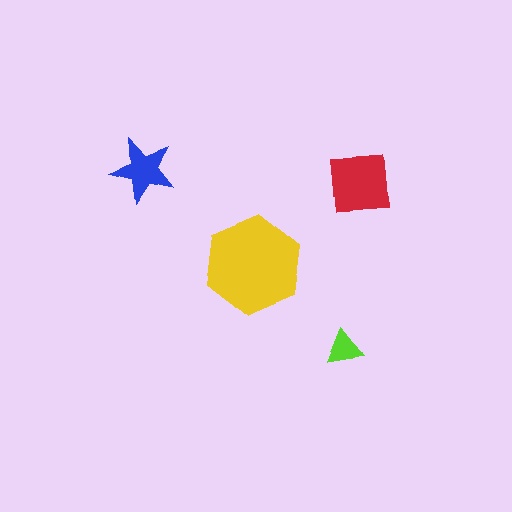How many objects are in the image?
There are 4 objects in the image.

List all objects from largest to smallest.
The yellow hexagon, the red square, the blue star, the lime triangle.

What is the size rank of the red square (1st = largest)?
2nd.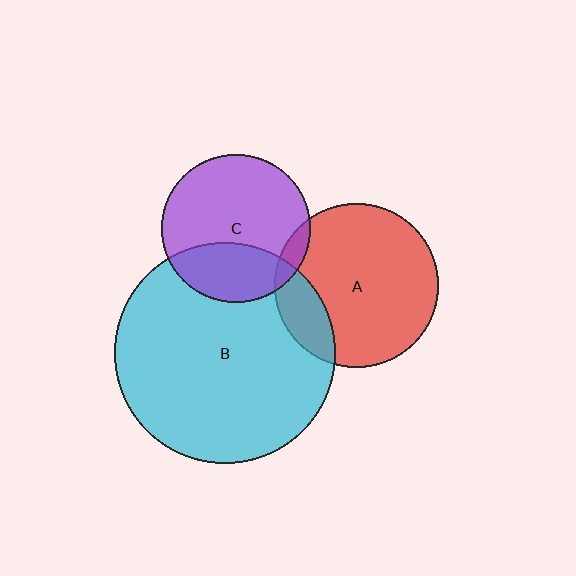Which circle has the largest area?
Circle B (cyan).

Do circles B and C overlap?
Yes.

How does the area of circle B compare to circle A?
Approximately 1.8 times.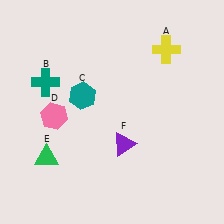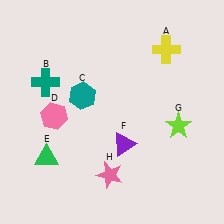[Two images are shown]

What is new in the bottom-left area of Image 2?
A pink star (H) was added in the bottom-left area of Image 2.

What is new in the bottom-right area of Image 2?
A lime star (G) was added in the bottom-right area of Image 2.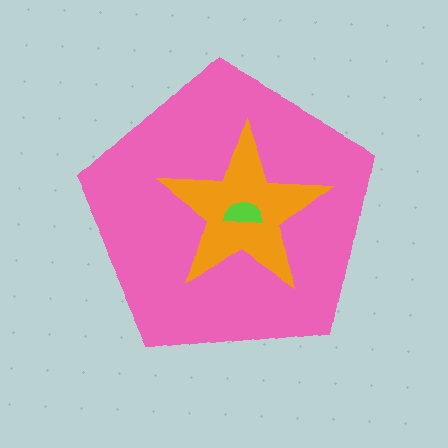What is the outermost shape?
The pink pentagon.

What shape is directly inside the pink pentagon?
The orange star.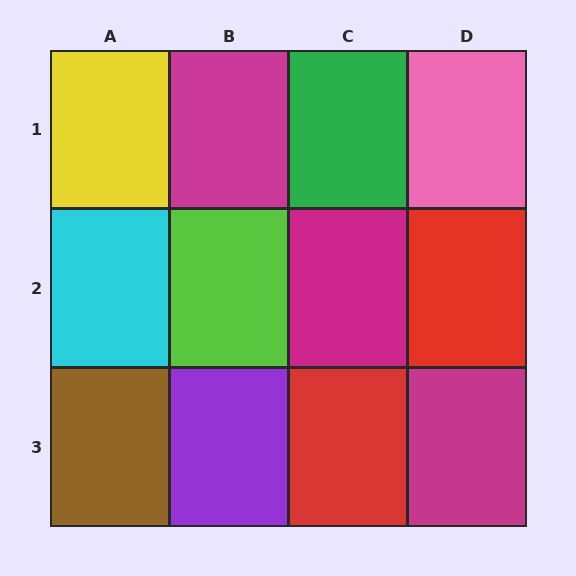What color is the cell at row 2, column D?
Red.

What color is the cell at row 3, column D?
Magenta.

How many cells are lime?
1 cell is lime.